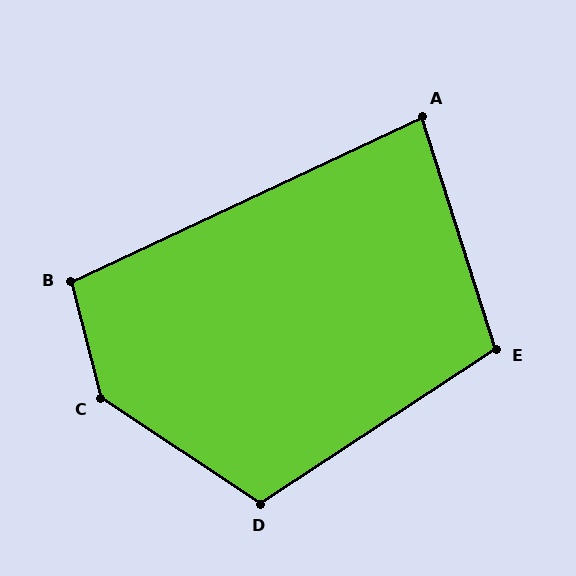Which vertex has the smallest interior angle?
A, at approximately 83 degrees.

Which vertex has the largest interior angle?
C, at approximately 138 degrees.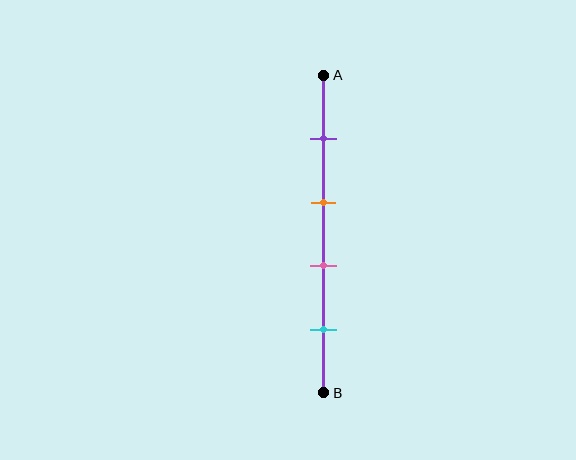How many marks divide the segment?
There are 4 marks dividing the segment.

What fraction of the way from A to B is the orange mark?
The orange mark is approximately 40% (0.4) of the way from A to B.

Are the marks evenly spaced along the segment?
Yes, the marks are approximately evenly spaced.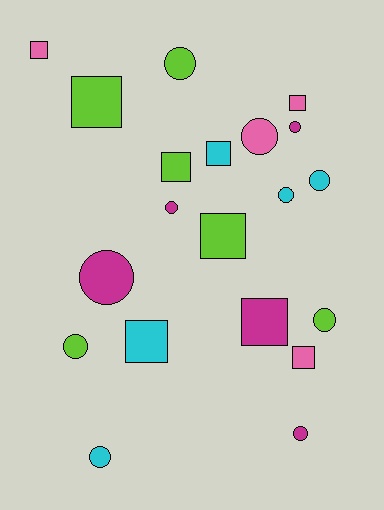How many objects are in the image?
There are 20 objects.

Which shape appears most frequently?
Circle, with 11 objects.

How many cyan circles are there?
There are 3 cyan circles.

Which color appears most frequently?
Lime, with 6 objects.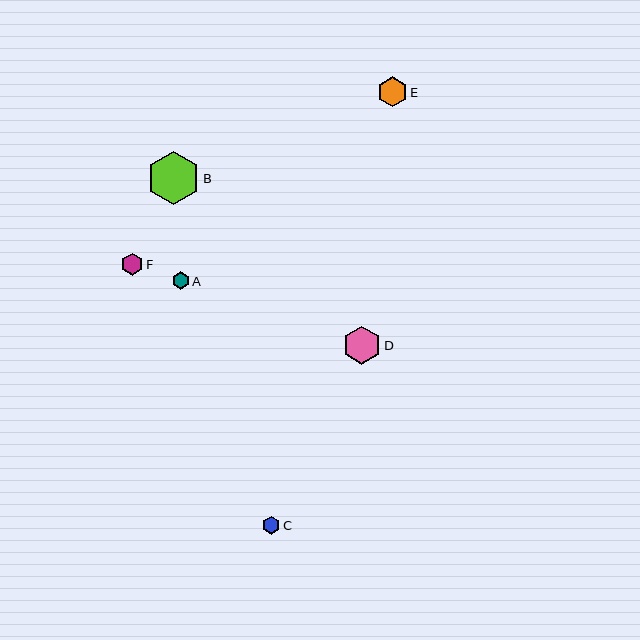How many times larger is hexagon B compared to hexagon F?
Hexagon B is approximately 2.4 times the size of hexagon F.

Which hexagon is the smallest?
Hexagon A is the smallest with a size of approximately 17 pixels.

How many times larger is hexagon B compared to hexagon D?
Hexagon B is approximately 1.4 times the size of hexagon D.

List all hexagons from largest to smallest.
From largest to smallest: B, D, E, F, C, A.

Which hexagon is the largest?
Hexagon B is the largest with a size of approximately 53 pixels.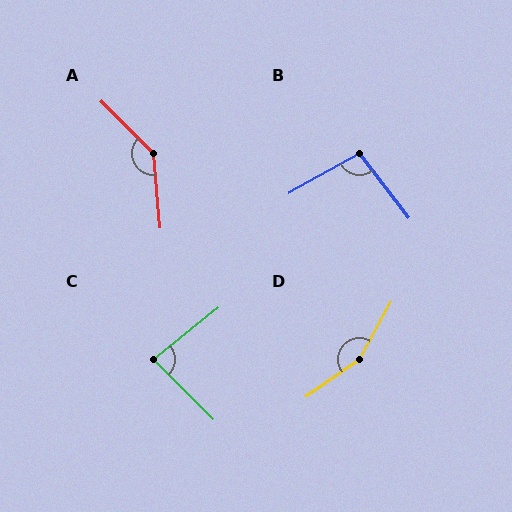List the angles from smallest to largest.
C (84°), B (98°), A (140°), D (154°).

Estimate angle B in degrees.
Approximately 98 degrees.